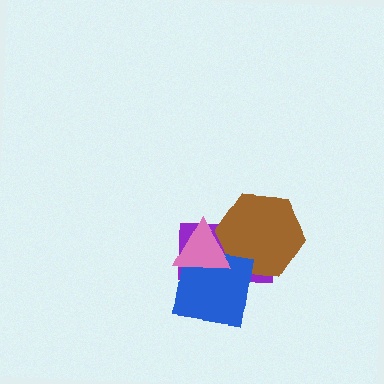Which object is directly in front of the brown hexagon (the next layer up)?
The blue square is directly in front of the brown hexagon.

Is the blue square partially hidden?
Yes, it is partially covered by another shape.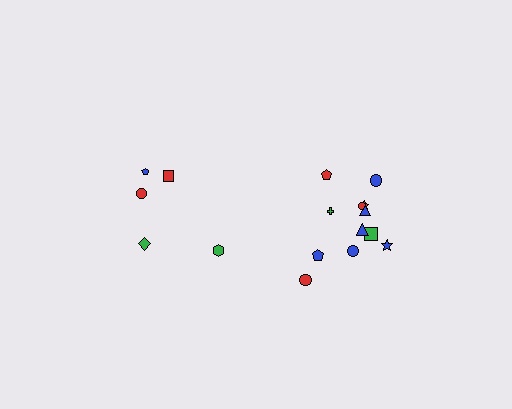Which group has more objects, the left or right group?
The right group.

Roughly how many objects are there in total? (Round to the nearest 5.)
Roughly 15 objects in total.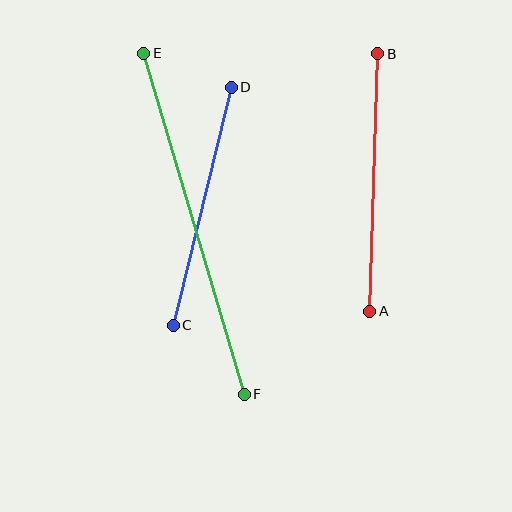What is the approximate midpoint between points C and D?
The midpoint is at approximately (202, 206) pixels.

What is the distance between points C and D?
The distance is approximately 245 pixels.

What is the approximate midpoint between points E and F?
The midpoint is at approximately (194, 224) pixels.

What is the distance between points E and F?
The distance is approximately 356 pixels.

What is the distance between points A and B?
The distance is approximately 258 pixels.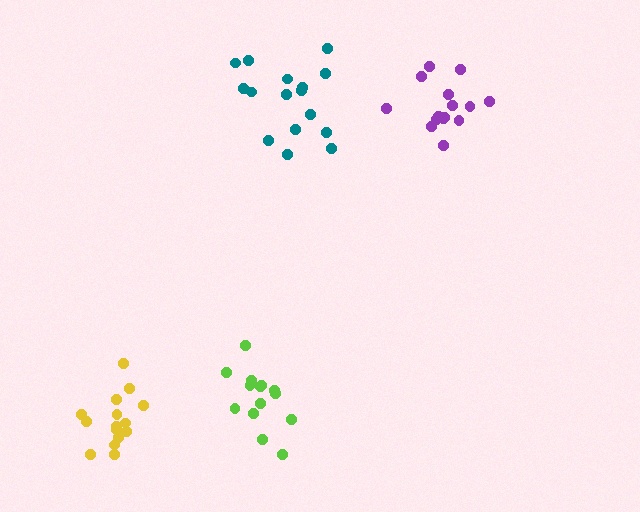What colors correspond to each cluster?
The clusters are colored: teal, purple, lime, yellow.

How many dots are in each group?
Group 1: 16 dots, Group 2: 15 dots, Group 3: 14 dots, Group 4: 16 dots (61 total).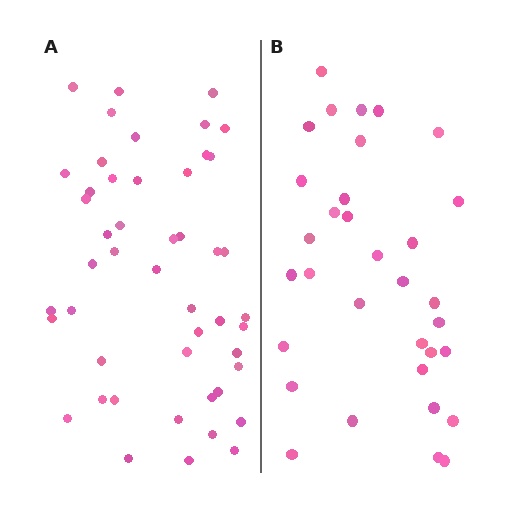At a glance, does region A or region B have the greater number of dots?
Region A (the left region) has more dots.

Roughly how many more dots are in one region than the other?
Region A has approximately 15 more dots than region B.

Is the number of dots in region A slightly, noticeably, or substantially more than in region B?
Region A has substantially more. The ratio is roughly 1.5 to 1.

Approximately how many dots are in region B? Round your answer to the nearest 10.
About 30 dots. (The exact count is 33, which rounds to 30.)